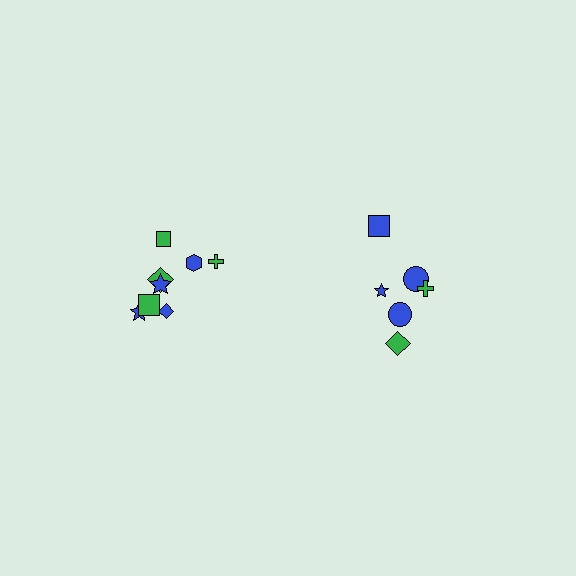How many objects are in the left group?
There are 8 objects.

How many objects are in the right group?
There are 6 objects.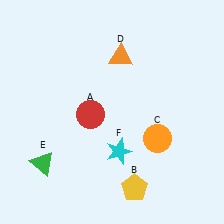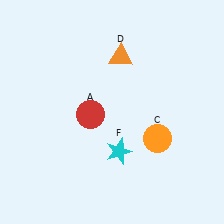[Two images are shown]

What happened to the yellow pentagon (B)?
The yellow pentagon (B) was removed in Image 2. It was in the bottom-right area of Image 1.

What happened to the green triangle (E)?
The green triangle (E) was removed in Image 2. It was in the bottom-left area of Image 1.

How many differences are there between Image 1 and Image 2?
There are 2 differences between the two images.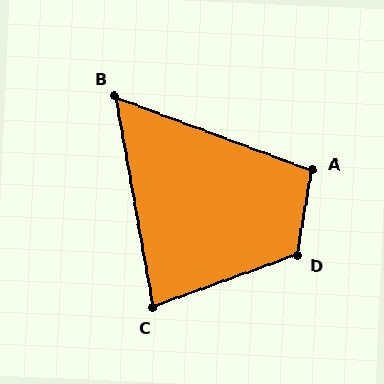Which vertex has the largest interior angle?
D, at approximately 120 degrees.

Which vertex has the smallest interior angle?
B, at approximately 60 degrees.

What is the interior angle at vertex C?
Approximately 80 degrees (acute).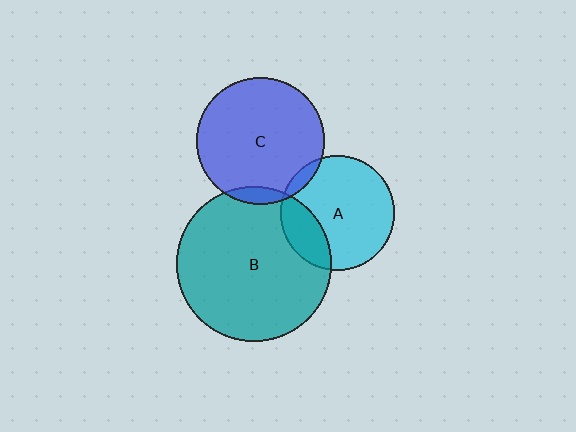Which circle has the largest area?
Circle B (teal).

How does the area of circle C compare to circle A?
Approximately 1.2 times.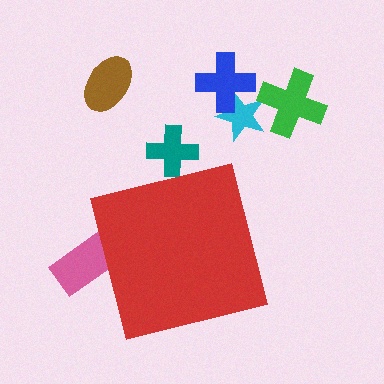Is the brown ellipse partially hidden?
No, the brown ellipse is fully visible.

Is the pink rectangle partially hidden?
Yes, the pink rectangle is partially hidden behind the red square.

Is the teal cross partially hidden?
Yes, the teal cross is partially hidden behind the red square.